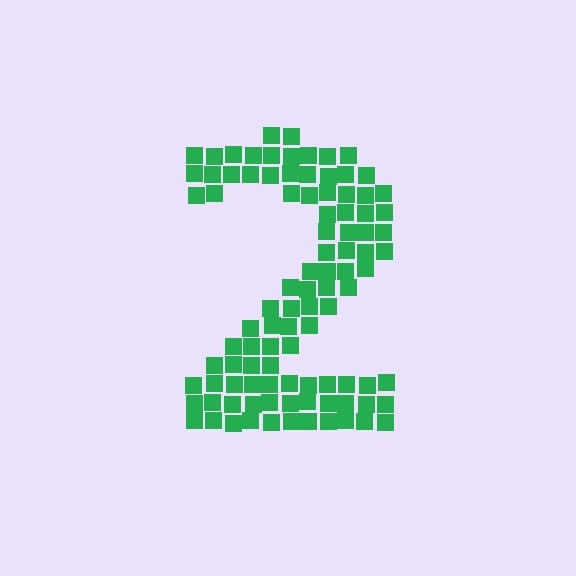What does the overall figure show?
The overall figure shows the digit 2.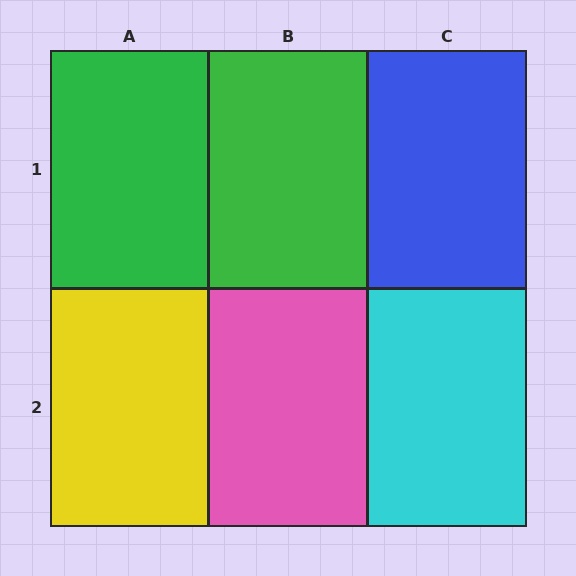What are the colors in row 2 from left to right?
Yellow, pink, cyan.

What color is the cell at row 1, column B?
Green.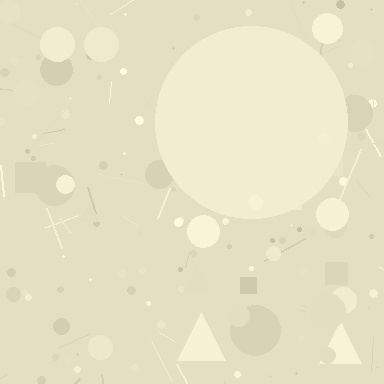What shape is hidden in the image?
A circle is hidden in the image.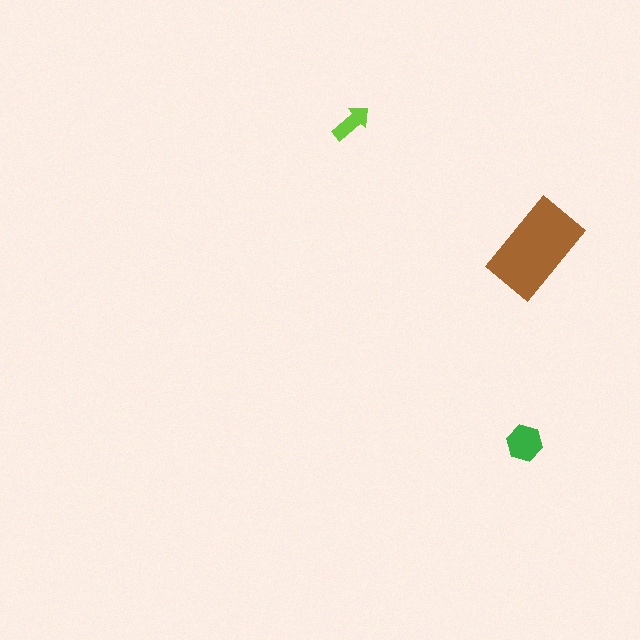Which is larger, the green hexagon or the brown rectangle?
The brown rectangle.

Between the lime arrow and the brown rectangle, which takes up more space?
The brown rectangle.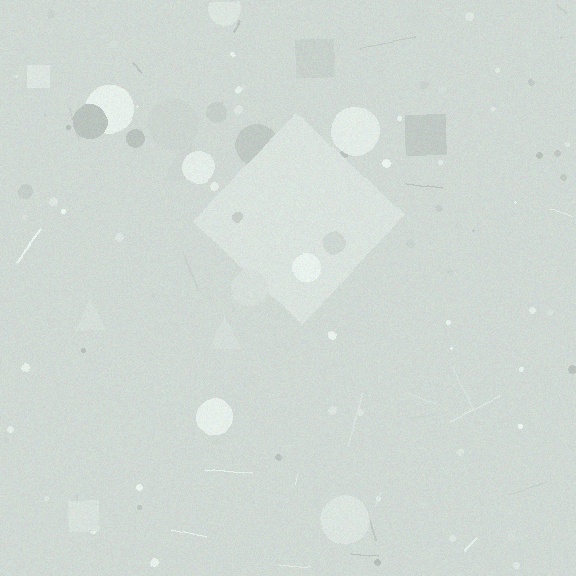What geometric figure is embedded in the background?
A diamond is embedded in the background.